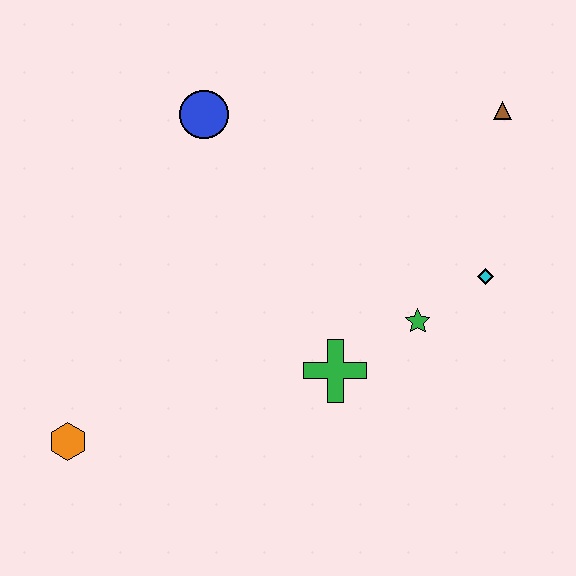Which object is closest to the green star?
The cyan diamond is closest to the green star.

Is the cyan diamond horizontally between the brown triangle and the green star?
Yes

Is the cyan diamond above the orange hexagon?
Yes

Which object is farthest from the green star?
The orange hexagon is farthest from the green star.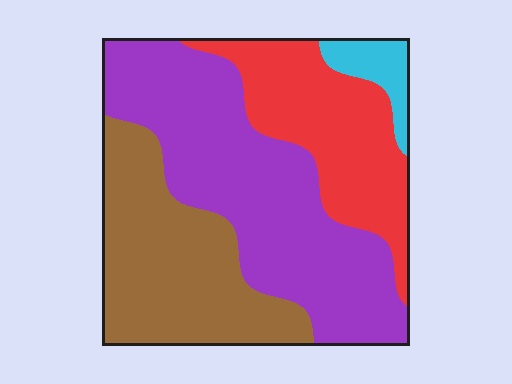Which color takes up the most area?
Purple, at roughly 40%.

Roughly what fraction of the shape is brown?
Brown covers 29% of the shape.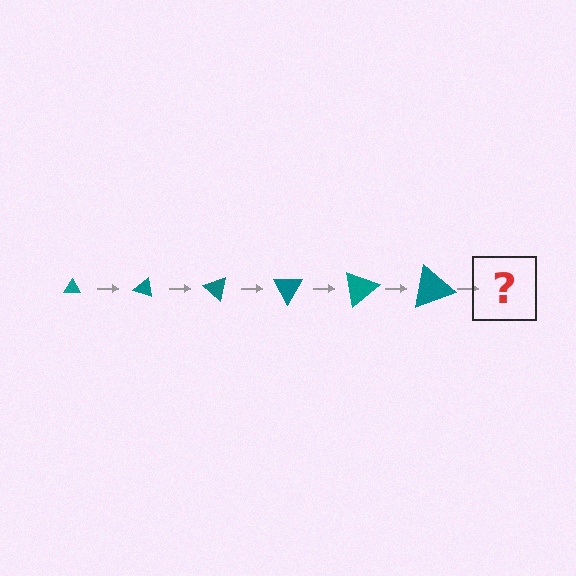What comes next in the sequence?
The next element should be a triangle, larger than the previous one and rotated 120 degrees from the start.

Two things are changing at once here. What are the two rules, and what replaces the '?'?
The two rules are that the triangle grows larger each step and it rotates 20 degrees each step. The '?' should be a triangle, larger than the previous one and rotated 120 degrees from the start.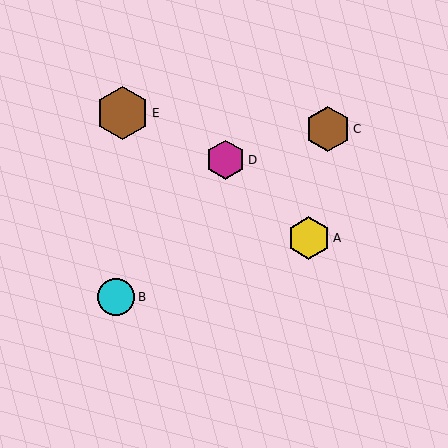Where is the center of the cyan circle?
The center of the cyan circle is at (116, 297).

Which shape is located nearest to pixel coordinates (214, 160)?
The magenta hexagon (labeled D) at (225, 160) is nearest to that location.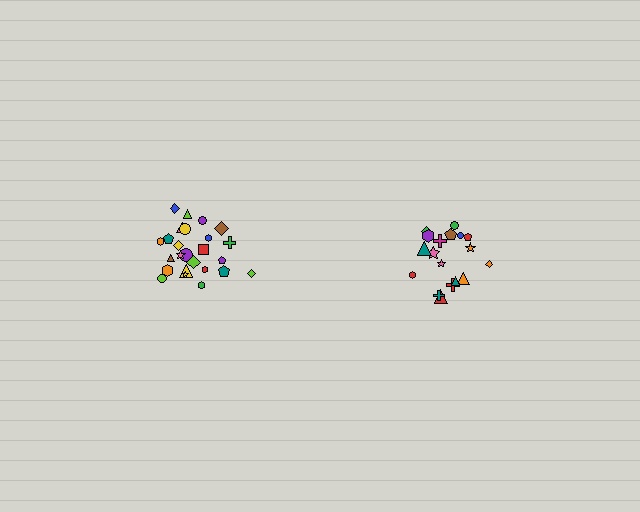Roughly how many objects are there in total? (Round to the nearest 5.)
Roughly 45 objects in total.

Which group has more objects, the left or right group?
The left group.